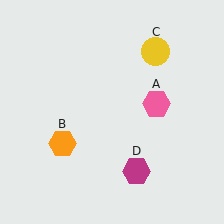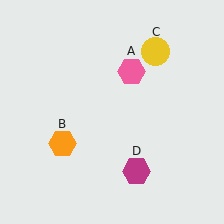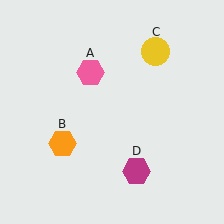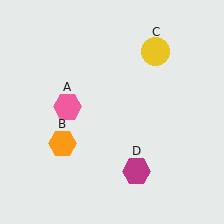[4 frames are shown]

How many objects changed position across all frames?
1 object changed position: pink hexagon (object A).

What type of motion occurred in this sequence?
The pink hexagon (object A) rotated counterclockwise around the center of the scene.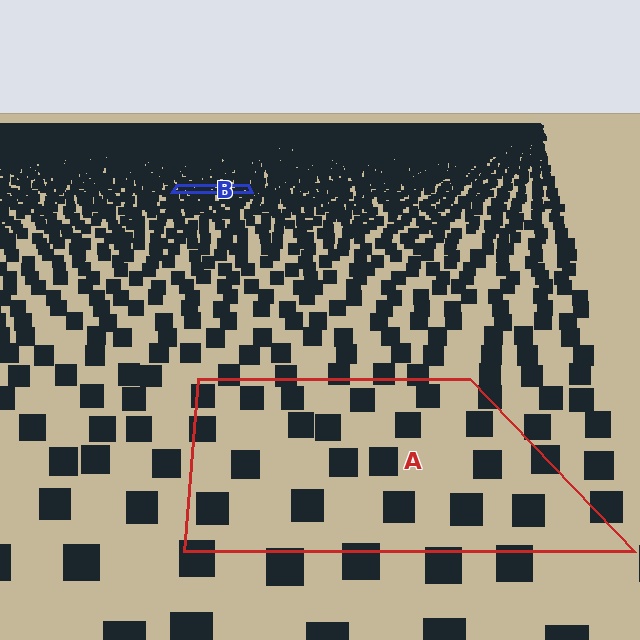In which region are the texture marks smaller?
The texture marks are smaller in region B, because it is farther away.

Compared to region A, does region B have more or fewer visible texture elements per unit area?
Region B has more texture elements per unit area — they are packed more densely because it is farther away.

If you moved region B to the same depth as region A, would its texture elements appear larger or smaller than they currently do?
They would appear larger. At a closer depth, the same texture elements are projected at a bigger on-screen size.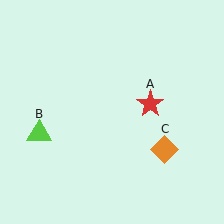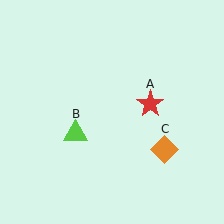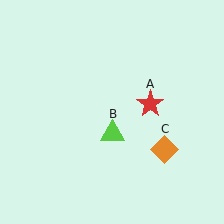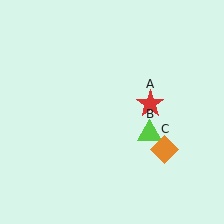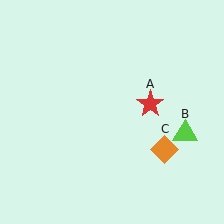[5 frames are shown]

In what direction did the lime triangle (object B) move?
The lime triangle (object B) moved right.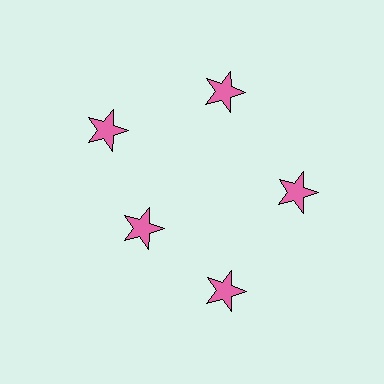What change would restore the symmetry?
The symmetry would be restored by moving it outward, back onto the ring so that all 5 stars sit at equal angles and equal distance from the center.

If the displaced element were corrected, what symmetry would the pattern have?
It would have 5-fold rotational symmetry — the pattern would map onto itself every 72 degrees.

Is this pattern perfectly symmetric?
No. The 5 pink stars are arranged in a ring, but one element near the 8 o'clock position is pulled inward toward the center, breaking the 5-fold rotational symmetry.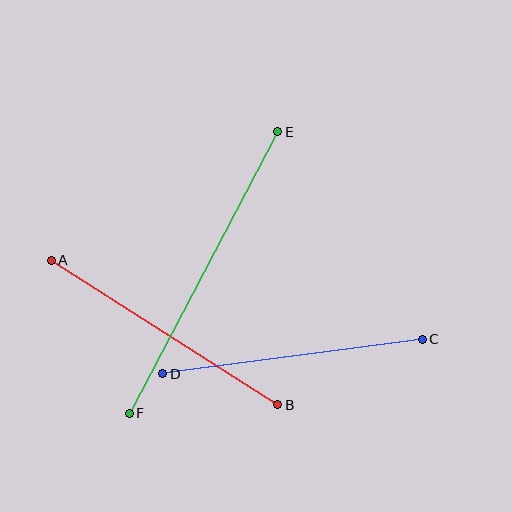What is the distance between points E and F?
The distance is approximately 318 pixels.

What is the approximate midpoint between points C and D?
The midpoint is at approximately (292, 356) pixels.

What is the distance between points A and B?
The distance is approximately 269 pixels.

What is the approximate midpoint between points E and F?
The midpoint is at approximately (204, 272) pixels.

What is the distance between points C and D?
The distance is approximately 262 pixels.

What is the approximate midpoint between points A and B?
The midpoint is at approximately (165, 333) pixels.